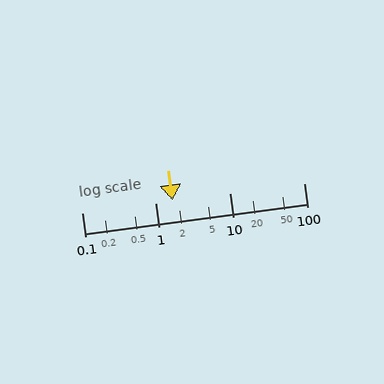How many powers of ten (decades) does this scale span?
The scale spans 3 decades, from 0.1 to 100.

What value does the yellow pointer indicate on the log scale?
The pointer indicates approximately 1.7.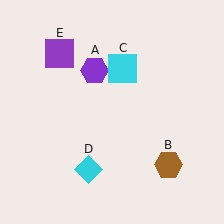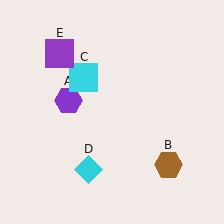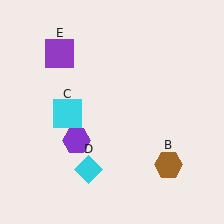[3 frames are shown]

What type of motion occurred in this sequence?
The purple hexagon (object A), cyan square (object C) rotated counterclockwise around the center of the scene.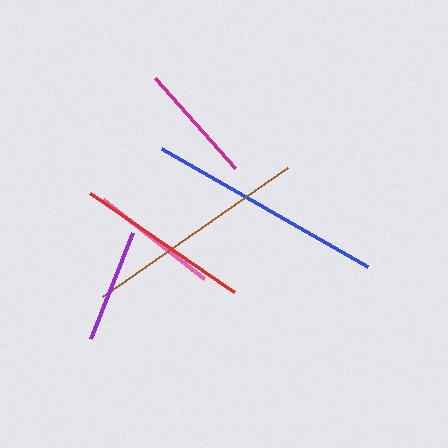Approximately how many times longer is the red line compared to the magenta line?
The red line is approximately 1.5 times the length of the magenta line.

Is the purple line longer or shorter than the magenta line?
The magenta line is longer than the purple line.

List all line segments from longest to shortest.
From longest to shortest: blue, brown, red, pink, magenta, purple.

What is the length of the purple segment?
The purple segment is approximately 113 pixels long.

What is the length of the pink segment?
The pink segment is approximately 128 pixels long.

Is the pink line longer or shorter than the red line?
The red line is longer than the pink line.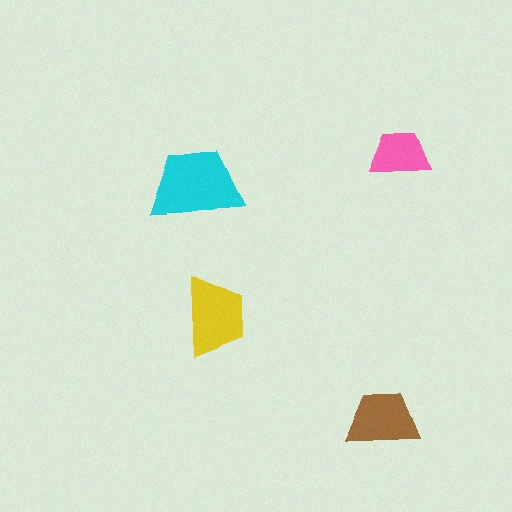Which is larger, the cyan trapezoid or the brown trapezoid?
The cyan one.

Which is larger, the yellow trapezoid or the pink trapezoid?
The yellow one.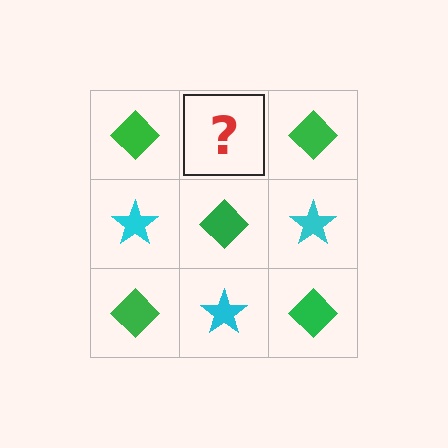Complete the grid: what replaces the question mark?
The question mark should be replaced with a cyan star.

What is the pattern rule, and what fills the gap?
The rule is that it alternates green diamond and cyan star in a checkerboard pattern. The gap should be filled with a cyan star.